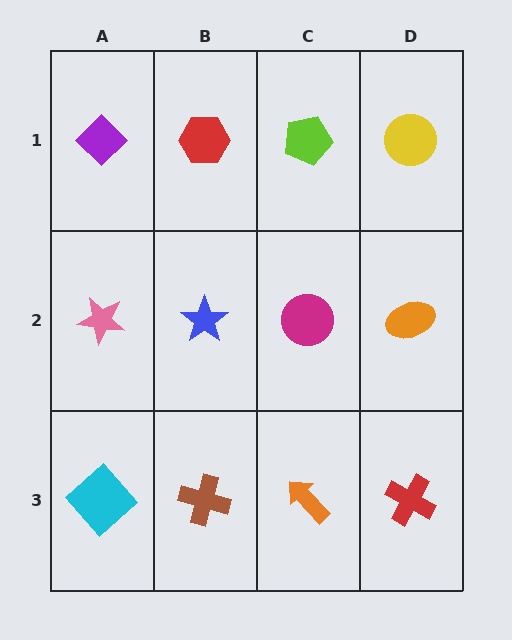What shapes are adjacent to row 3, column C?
A magenta circle (row 2, column C), a brown cross (row 3, column B), a red cross (row 3, column D).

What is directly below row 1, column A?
A pink star.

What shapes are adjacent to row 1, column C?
A magenta circle (row 2, column C), a red hexagon (row 1, column B), a yellow circle (row 1, column D).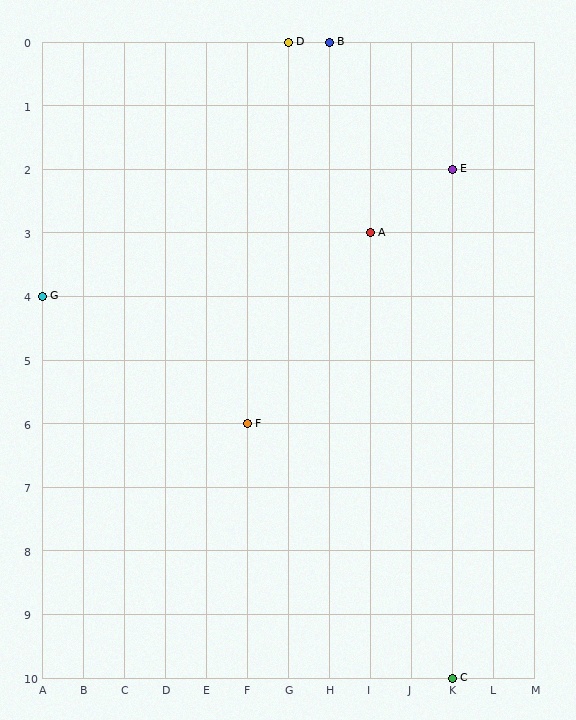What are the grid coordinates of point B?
Point B is at grid coordinates (H, 0).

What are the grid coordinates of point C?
Point C is at grid coordinates (K, 10).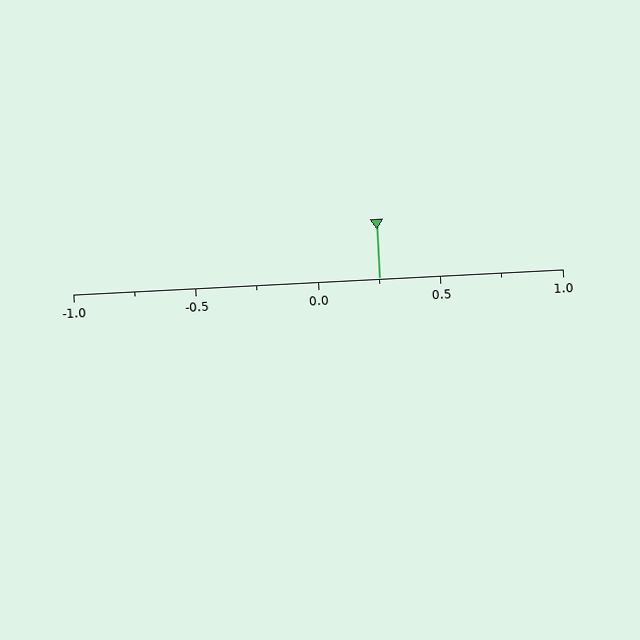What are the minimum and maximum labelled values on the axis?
The axis runs from -1.0 to 1.0.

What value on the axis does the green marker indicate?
The marker indicates approximately 0.25.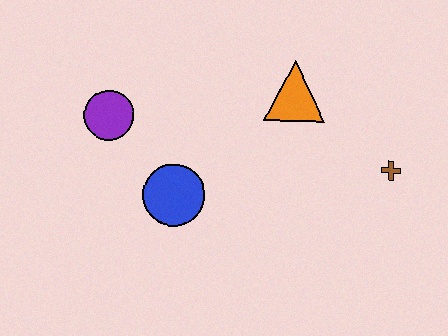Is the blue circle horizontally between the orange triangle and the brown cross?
No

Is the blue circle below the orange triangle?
Yes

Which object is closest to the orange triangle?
The brown cross is closest to the orange triangle.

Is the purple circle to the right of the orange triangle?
No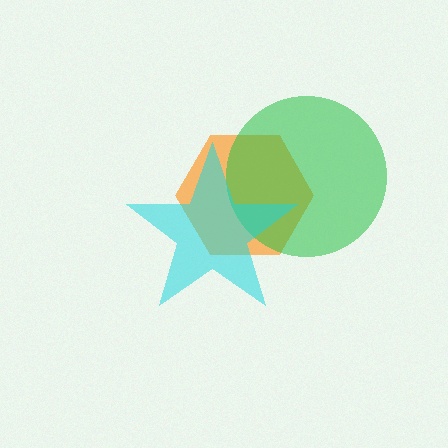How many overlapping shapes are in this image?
There are 3 overlapping shapes in the image.